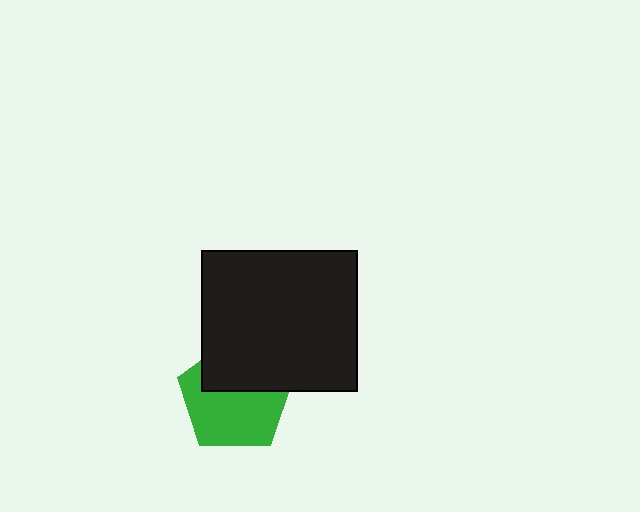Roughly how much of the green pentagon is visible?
About half of it is visible (roughly 60%).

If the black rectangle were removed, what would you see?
You would see the complete green pentagon.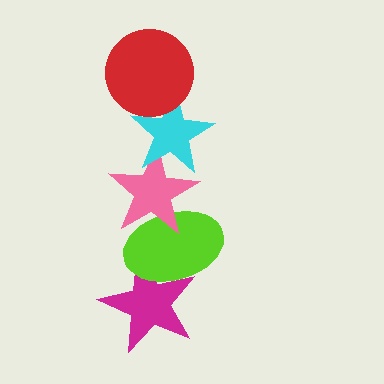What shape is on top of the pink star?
The cyan star is on top of the pink star.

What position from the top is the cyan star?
The cyan star is 2nd from the top.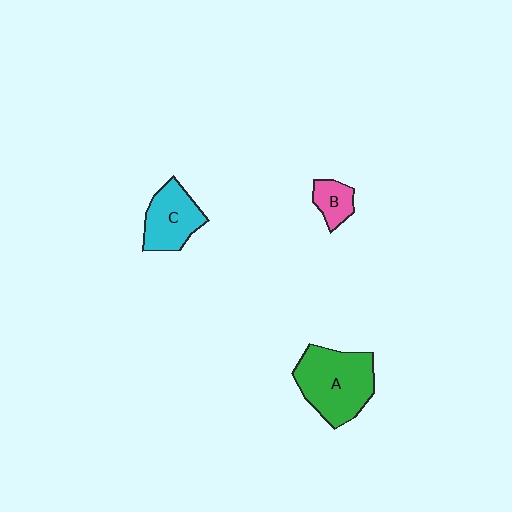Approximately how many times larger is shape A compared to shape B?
Approximately 3.1 times.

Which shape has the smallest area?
Shape B (pink).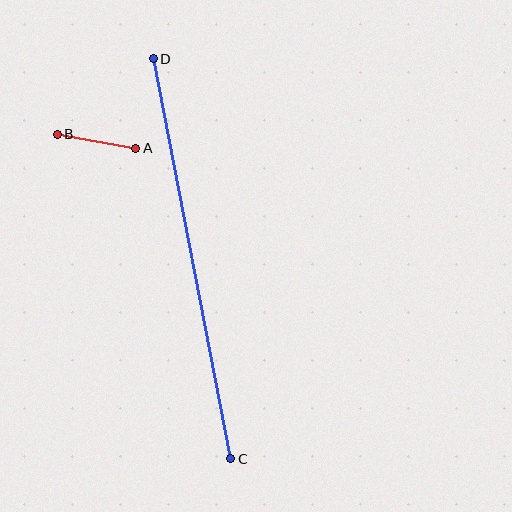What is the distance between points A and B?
The distance is approximately 80 pixels.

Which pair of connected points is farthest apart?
Points C and D are farthest apart.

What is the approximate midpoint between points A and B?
The midpoint is at approximately (96, 142) pixels.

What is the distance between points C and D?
The distance is approximately 407 pixels.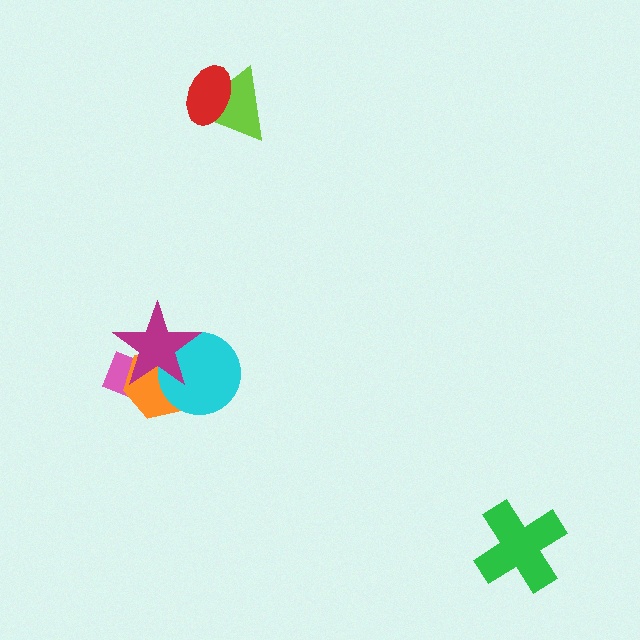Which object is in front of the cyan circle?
The magenta star is in front of the cyan circle.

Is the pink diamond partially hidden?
Yes, it is partially covered by another shape.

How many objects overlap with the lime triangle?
1 object overlaps with the lime triangle.